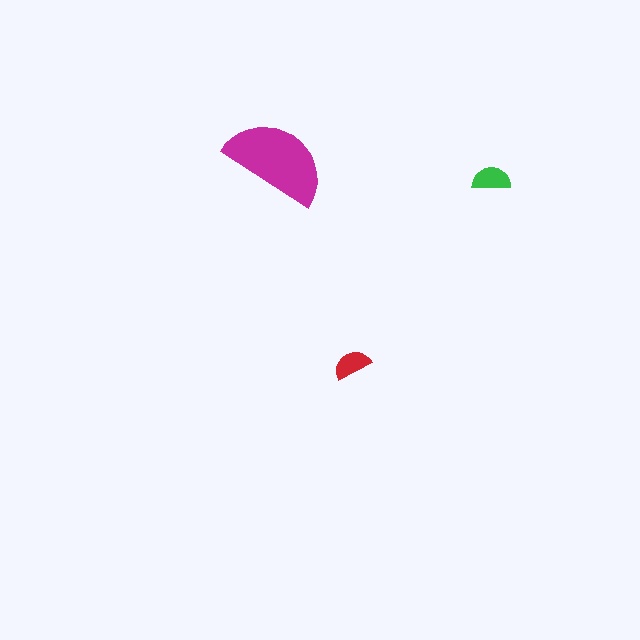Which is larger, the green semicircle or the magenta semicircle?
The magenta one.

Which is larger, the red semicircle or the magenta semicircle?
The magenta one.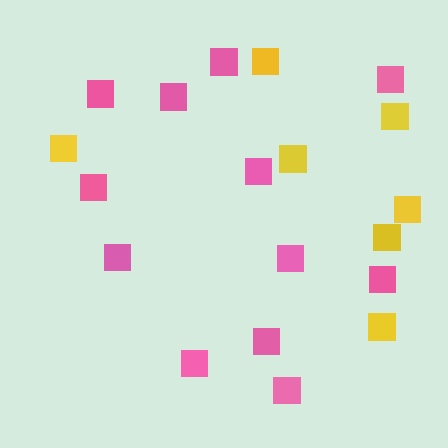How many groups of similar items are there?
There are 2 groups: one group of pink squares (12) and one group of yellow squares (7).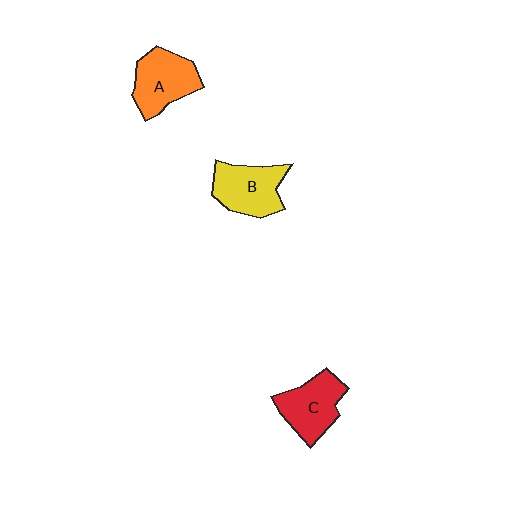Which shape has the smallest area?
Shape C (red).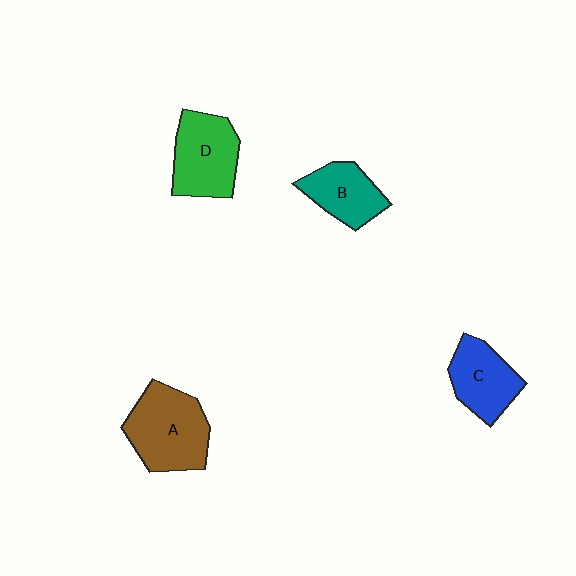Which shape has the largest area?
Shape A (brown).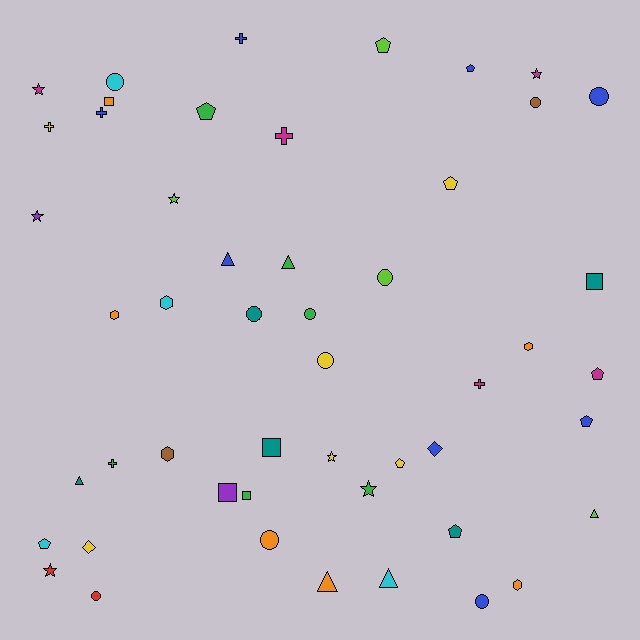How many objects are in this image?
There are 50 objects.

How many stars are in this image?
There are 7 stars.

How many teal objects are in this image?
There are 5 teal objects.